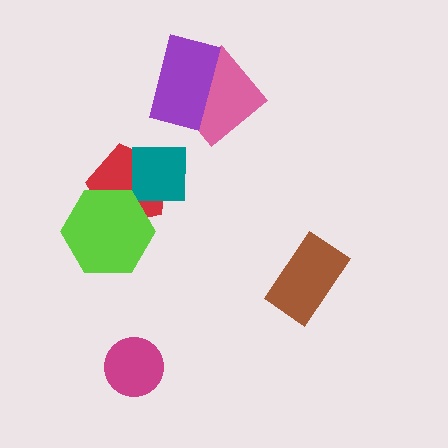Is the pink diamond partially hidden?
Yes, it is partially covered by another shape.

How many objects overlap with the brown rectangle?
0 objects overlap with the brown rectangle.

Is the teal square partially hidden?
No, no other shape covers it.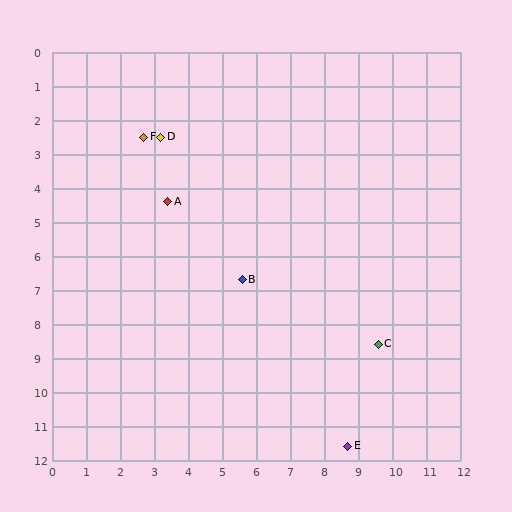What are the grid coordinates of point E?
Point E is at approximately (8.7, 11.6).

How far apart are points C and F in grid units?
Points C and F are about 9.2 grid units apart.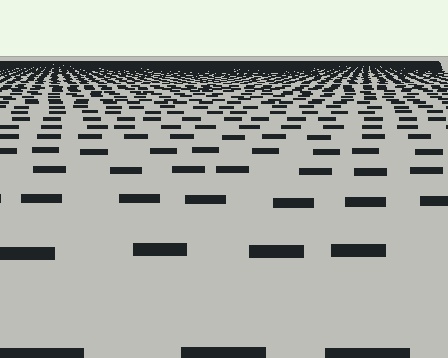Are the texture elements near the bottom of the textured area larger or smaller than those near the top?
Larger. Near the bottom, elements are closer to the viewer and appear at a bigger on-screen size.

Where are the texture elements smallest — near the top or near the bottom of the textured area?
Near the top.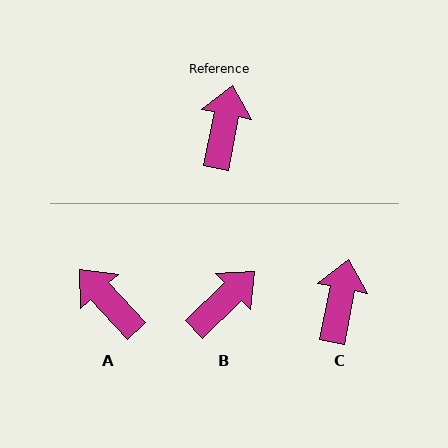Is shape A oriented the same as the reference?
No, it is off by about 54 degrees.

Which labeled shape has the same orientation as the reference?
C.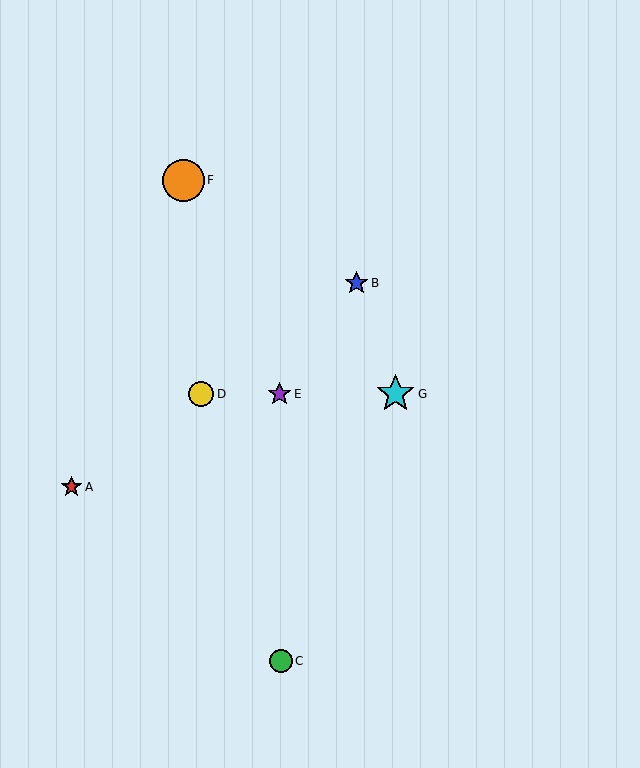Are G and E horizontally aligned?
Yes, both are at y≈394.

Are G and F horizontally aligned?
No, G is at y≈394 and F is at y≈180.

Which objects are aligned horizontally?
Objects D, E, G are aligned horizontally.